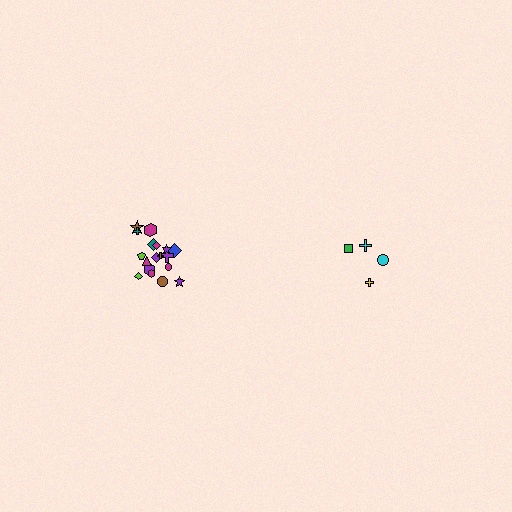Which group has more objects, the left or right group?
The left group.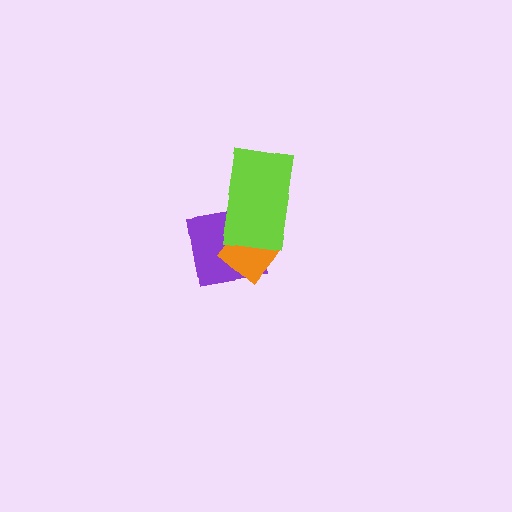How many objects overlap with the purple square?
2 objects overlap with the purple square.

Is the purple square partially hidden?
Yes, it is partially covered by another shape.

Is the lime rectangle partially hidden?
No, no other shape covers it.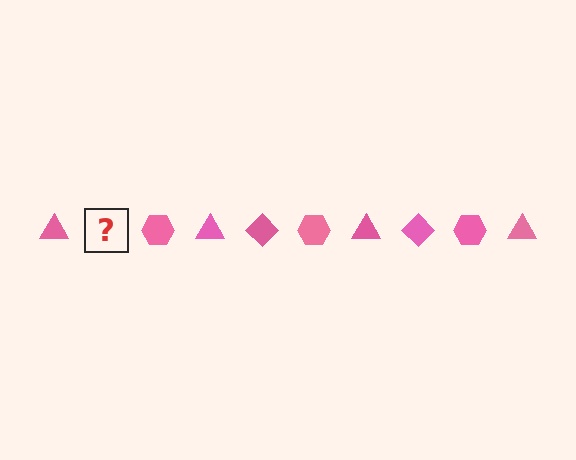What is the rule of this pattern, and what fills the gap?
The rule is that the pattern cycles through triangle, diamond, hexagon shapes in pink. The gap should be filled with a pink diamond.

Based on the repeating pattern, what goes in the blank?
The blank should be a pink diamond.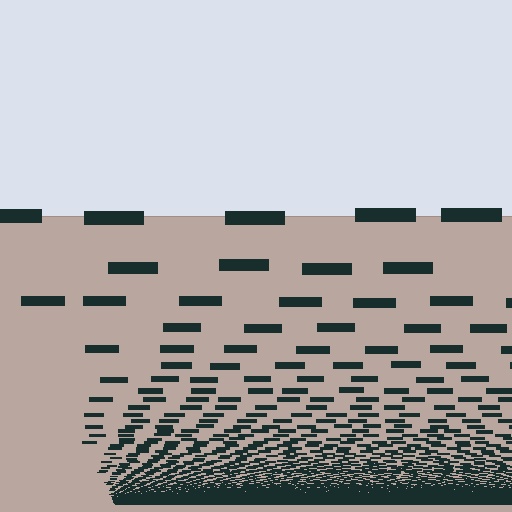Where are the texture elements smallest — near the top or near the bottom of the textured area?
Near the bottom.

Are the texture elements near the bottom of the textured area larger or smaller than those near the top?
Smaller. The gradient is inverted — elements near the bottom are smaller and denser.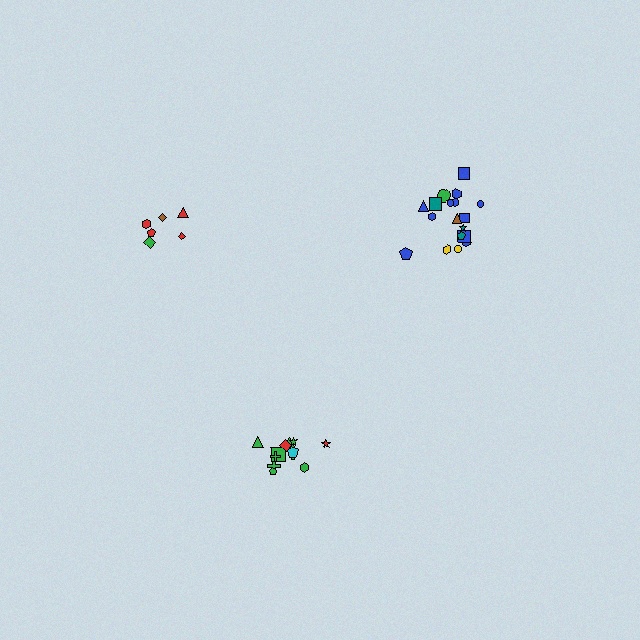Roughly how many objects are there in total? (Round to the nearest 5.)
Roughly 35 objects in total.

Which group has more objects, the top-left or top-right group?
The top-right group.